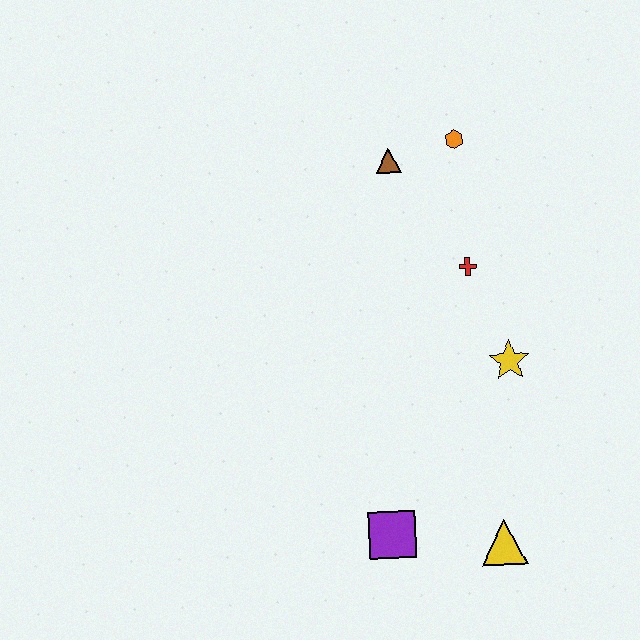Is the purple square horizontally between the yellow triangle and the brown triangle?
No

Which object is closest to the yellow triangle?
The purple square is closest to the yellow triangle.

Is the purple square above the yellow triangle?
Yes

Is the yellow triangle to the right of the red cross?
Yes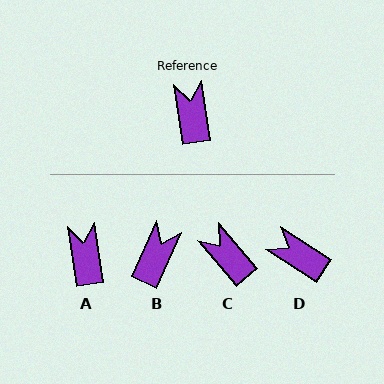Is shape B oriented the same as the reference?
No, it is off by about 33 degrees.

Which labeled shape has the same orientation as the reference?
A.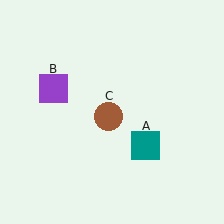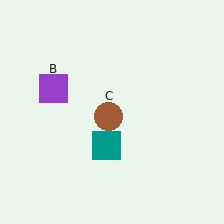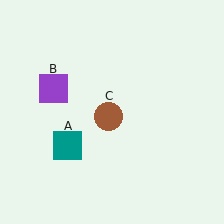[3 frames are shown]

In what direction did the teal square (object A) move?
The teal square (object A) moved left.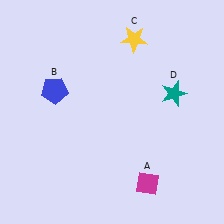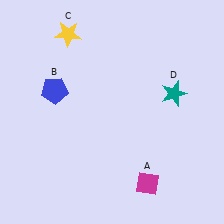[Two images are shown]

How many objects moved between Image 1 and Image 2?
1 object moved between the two images.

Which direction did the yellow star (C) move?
The yellow star (C) moved left.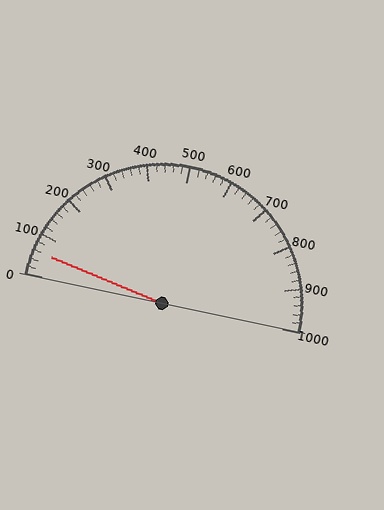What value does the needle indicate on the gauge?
The needle indicates approximately 60.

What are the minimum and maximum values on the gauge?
The gauge ranges from 0 to 1000.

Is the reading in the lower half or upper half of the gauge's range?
The reading is in the lower half of the range (0 to 1000).